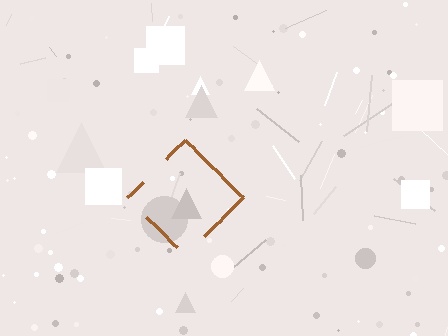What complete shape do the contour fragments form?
The contour fragments form a diamond.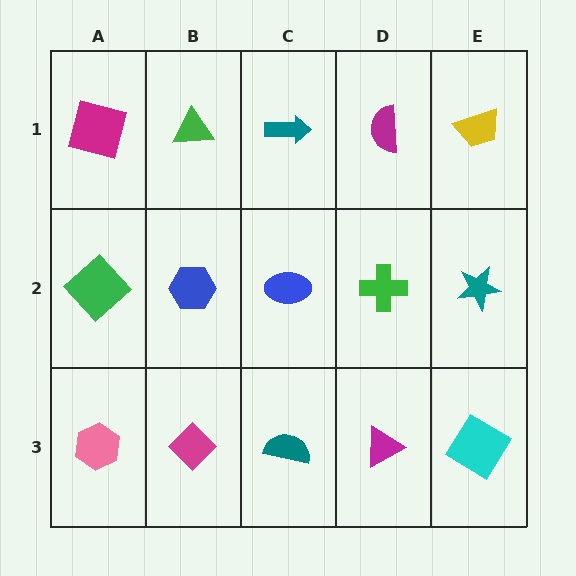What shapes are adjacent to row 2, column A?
A magenta square (row 1, column A), a pink hexagon (row 3, column A), a blue hexagon (row 2, column B).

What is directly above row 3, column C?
A blue ellipse.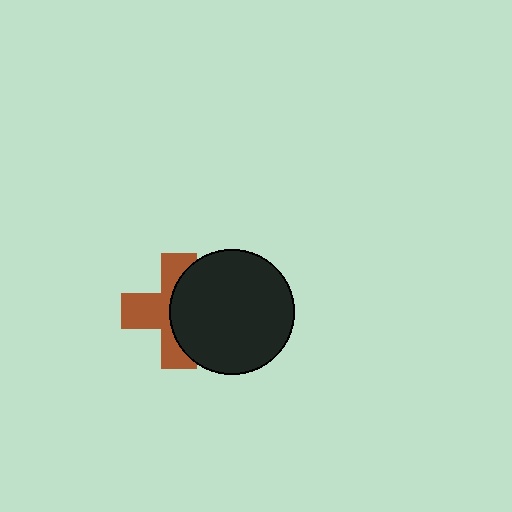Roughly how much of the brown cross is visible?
About half of it is visible (roughly 50%).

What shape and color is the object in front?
The object in front is a black circle.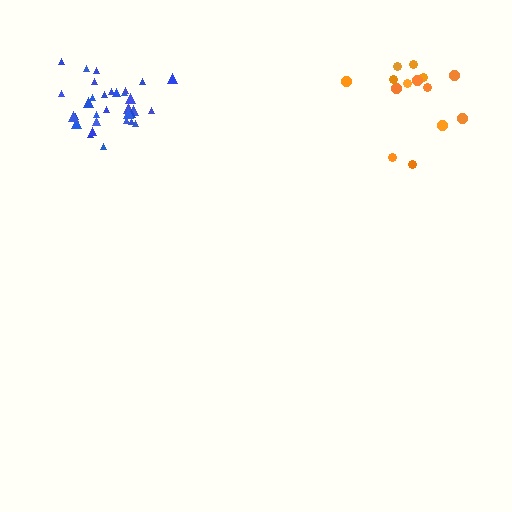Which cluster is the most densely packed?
Blue.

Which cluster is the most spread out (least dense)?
Orange.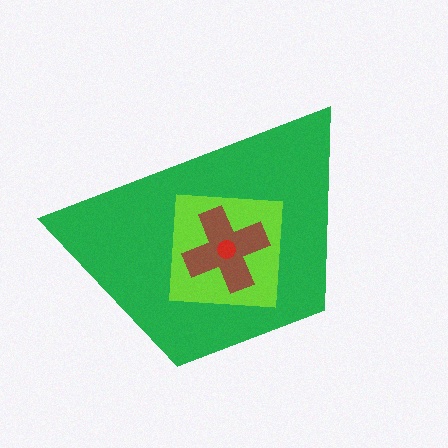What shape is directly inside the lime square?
The brown cross.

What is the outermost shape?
The green trapezoid.